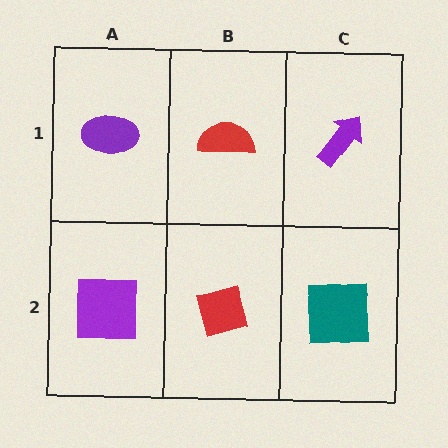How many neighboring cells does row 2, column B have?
3.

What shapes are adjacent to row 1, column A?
A purple square (row 2, column A), a red semicircle (row 1, column B).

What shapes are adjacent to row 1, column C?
A teal square (row 2, column C), a red semicircle (row 1, column B).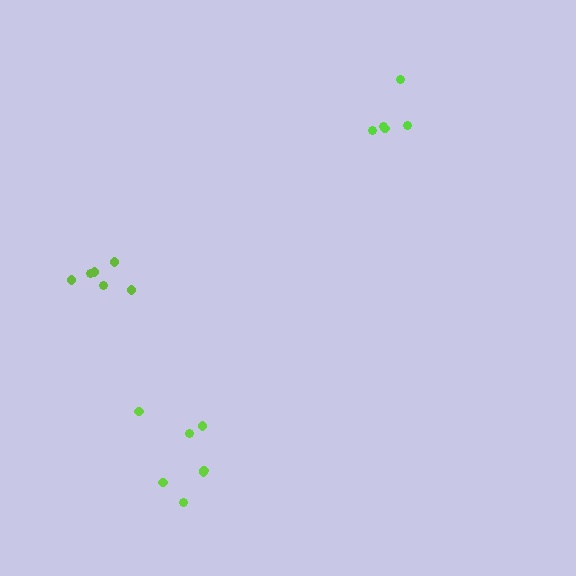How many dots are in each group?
Group 1: 7 dots, Group 2: 6 dots, Group 3: 5 dots (18 total).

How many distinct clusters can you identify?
There are 3 distinct clusters.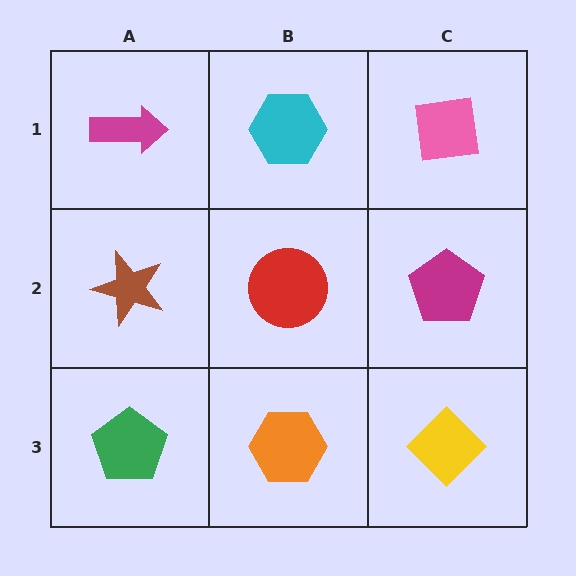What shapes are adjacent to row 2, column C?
A pink square (row 1, column C), a yellow diamond (row 3, column C), a red circle (row 2, column B).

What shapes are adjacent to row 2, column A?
A magenta arrow (row 1, column A), a green pentagon (row 3, column A), a red circle (row 2, column B).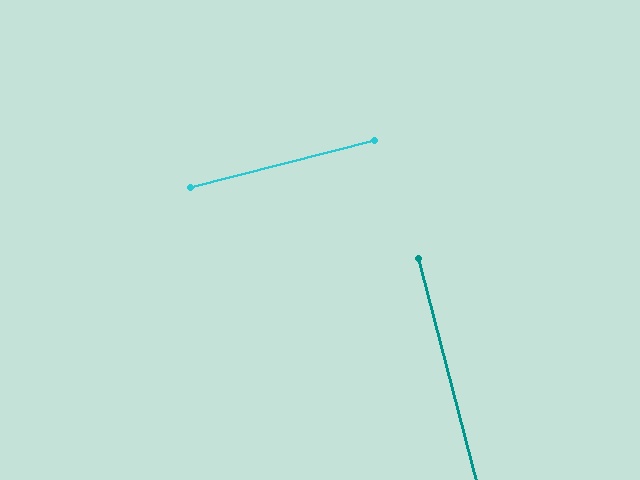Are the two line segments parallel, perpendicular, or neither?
Perpendicular — they meet at approximately 89°.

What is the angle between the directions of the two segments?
Approximately 89 degrees.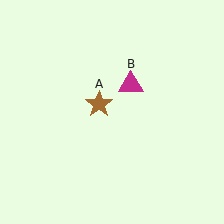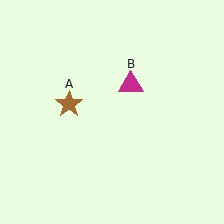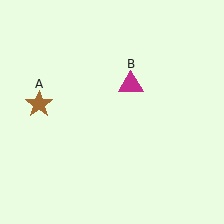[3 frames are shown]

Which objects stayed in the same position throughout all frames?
Magenta triangle (object B) remained stationary.